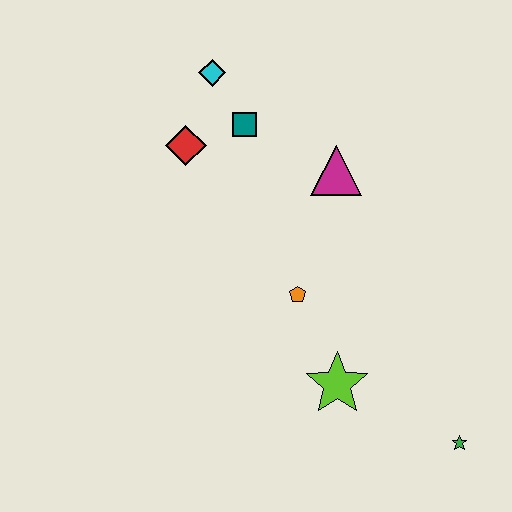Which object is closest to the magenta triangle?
The teal square is closest to the magenta triangle.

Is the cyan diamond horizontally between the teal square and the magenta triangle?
No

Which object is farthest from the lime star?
The cyan diamond is farthest from the lime star.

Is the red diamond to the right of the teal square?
No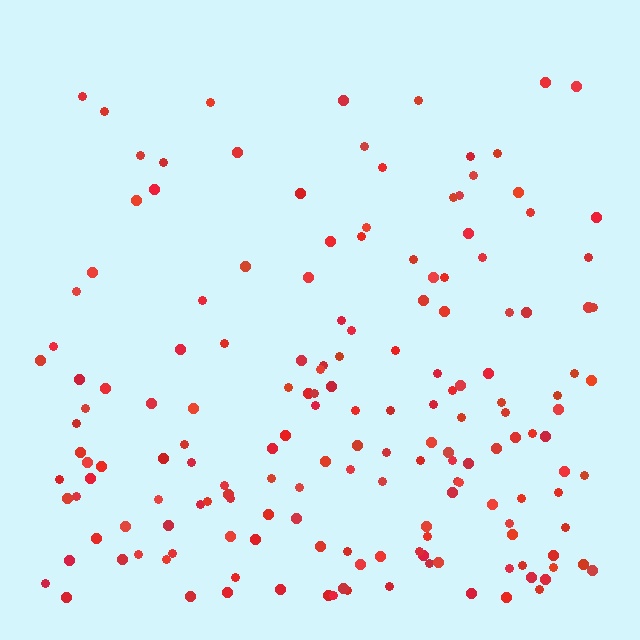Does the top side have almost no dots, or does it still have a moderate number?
Still a moderate number, just noticeably fewer than the bottom.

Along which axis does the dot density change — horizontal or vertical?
Vertical.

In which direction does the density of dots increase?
From top to bottom, with the bottom side densest.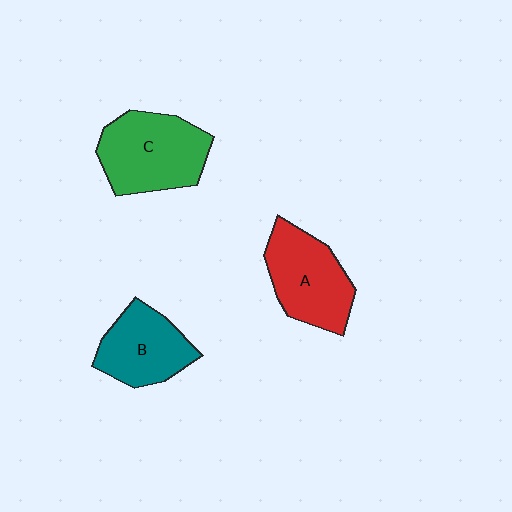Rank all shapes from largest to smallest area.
From largest to smallest: C (green), A (red), B (teal).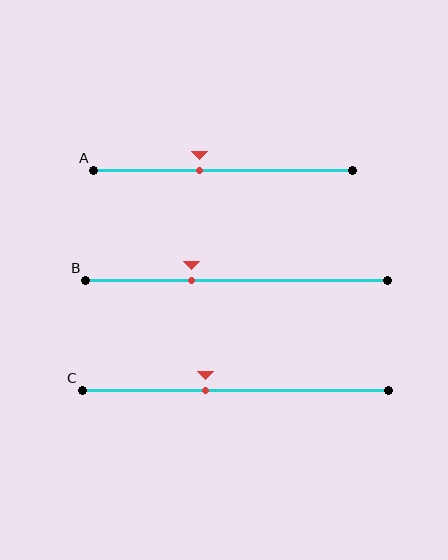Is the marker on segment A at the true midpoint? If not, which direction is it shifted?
No, the marker on segment A is shifted to the left by about 9% of the segment length.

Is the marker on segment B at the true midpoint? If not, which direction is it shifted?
No, the marker on segment B is shifted to the left by about 15% of the segment length.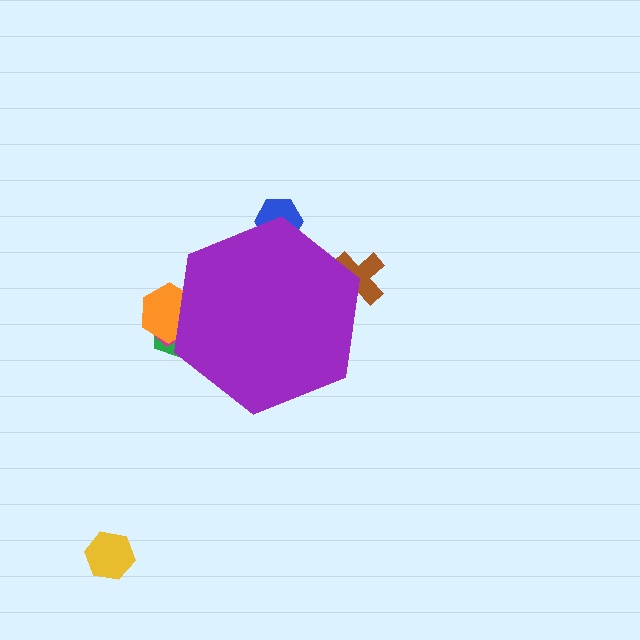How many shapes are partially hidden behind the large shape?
5 shapes are partially hidden.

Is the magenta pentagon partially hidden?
Yes, the magenta pentagon is partially hidden behind the purple hexagon.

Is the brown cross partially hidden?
Yes, the brown cross is partially hidden behind the purple hexagon.